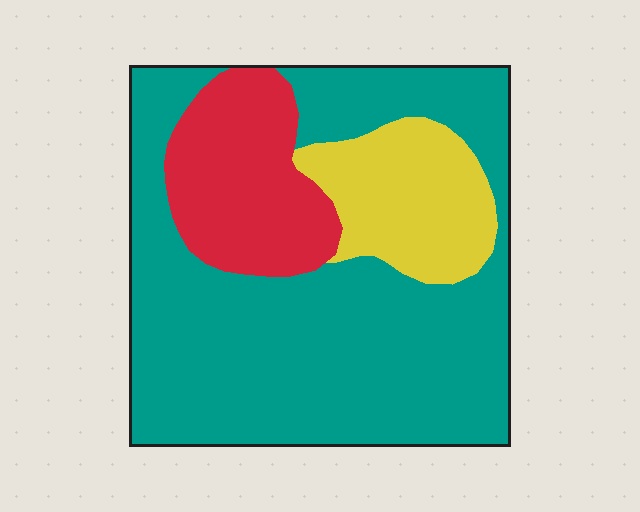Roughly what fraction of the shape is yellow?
Yellow takes up about one sixth (1/6) of the shape.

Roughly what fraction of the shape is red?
Red covers 18% of the shape.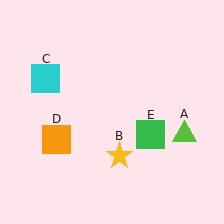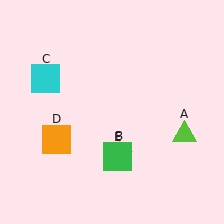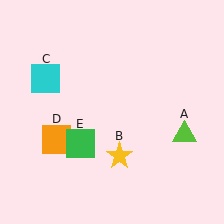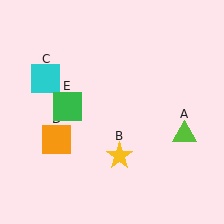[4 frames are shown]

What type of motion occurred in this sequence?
The green square (object E) rotated clockwise around the center of the scene.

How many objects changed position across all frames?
1 object changed position: green square (object E).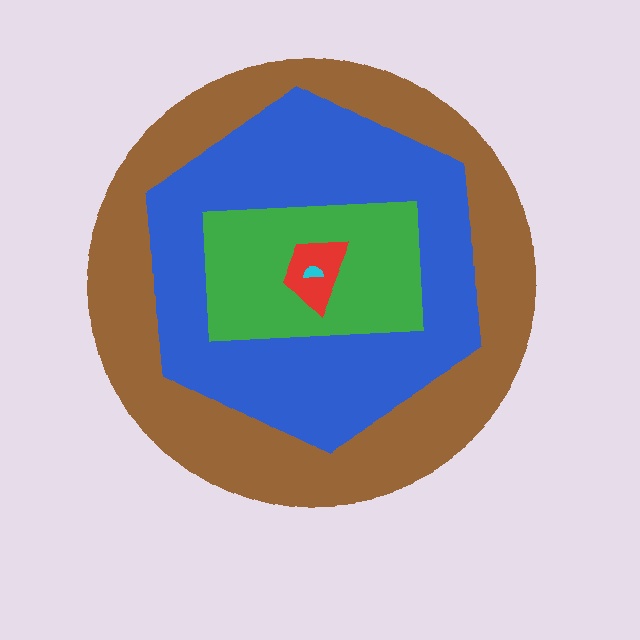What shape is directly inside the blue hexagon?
The green rectangle.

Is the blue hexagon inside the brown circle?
Yes.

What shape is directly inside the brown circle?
The blue hexagon.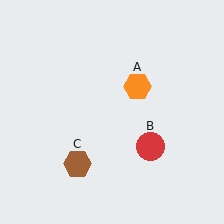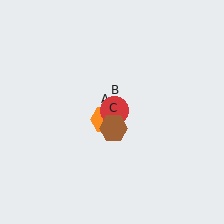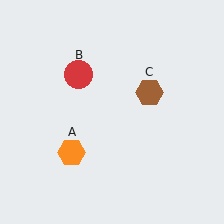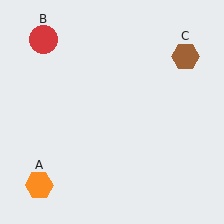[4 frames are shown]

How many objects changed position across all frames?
3 objects changed position: orange hexagon (object A), red circle (object B), brown hexagon (object C).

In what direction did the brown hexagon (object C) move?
The brown hexagon (object C) moved up and to the right.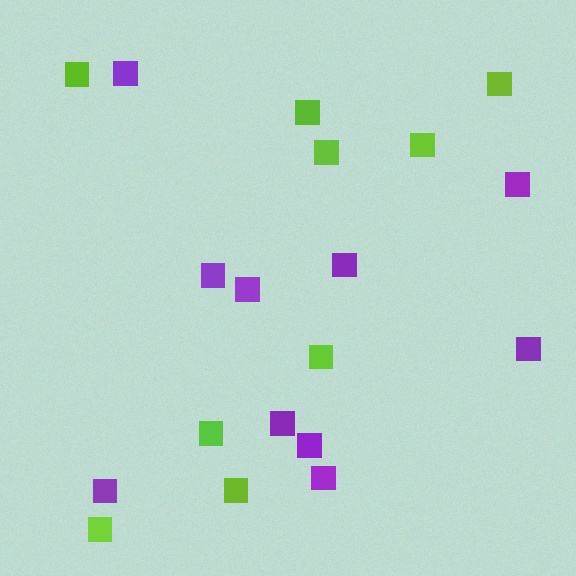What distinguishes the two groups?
There are 2 groups: one group of purple squares (10) and one group of lime squares (9).